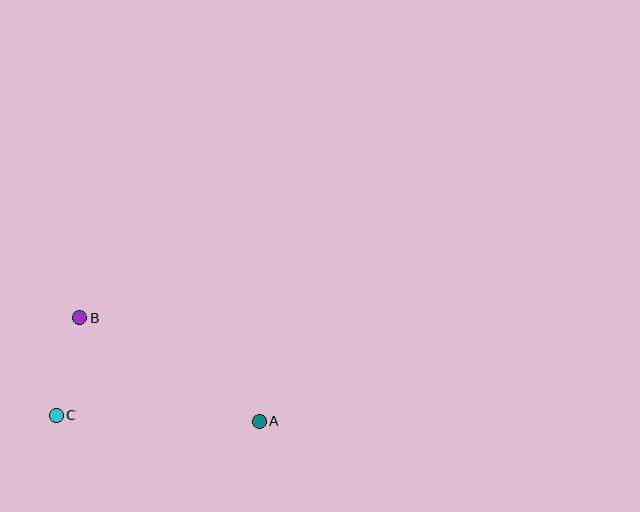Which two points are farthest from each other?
Points A and B are farthest from each other.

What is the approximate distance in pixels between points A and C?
The distance between A and C is approximately 203 pixels.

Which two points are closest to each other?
Points B and C are closest to each other.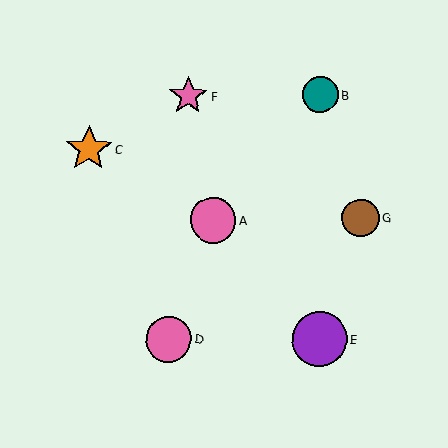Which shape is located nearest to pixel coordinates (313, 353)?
The purple circle (labeled E) at (320, 339) is nearest to that location.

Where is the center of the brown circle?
The center of the brown circle is at (361, 218).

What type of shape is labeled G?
Shape G is a brown circle.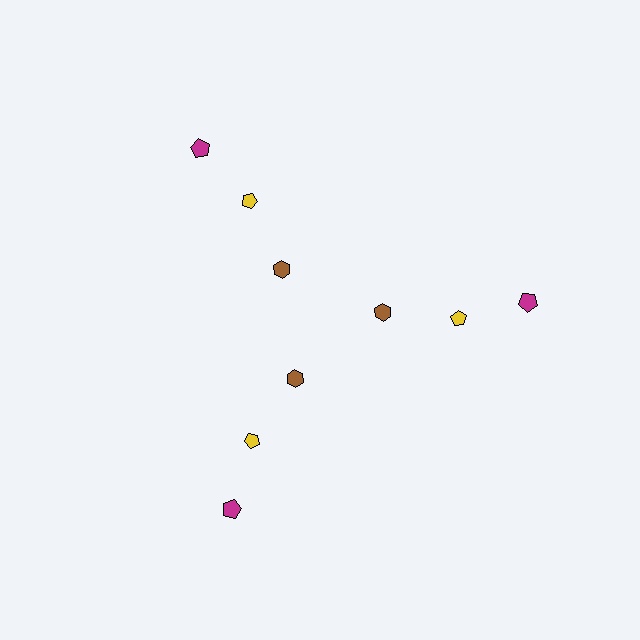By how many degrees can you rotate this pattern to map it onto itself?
The pattern maps onto itself every 120 degrees of rotation.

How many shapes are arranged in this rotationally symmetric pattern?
There are 9 shapes, arranged in 3 groups of 3.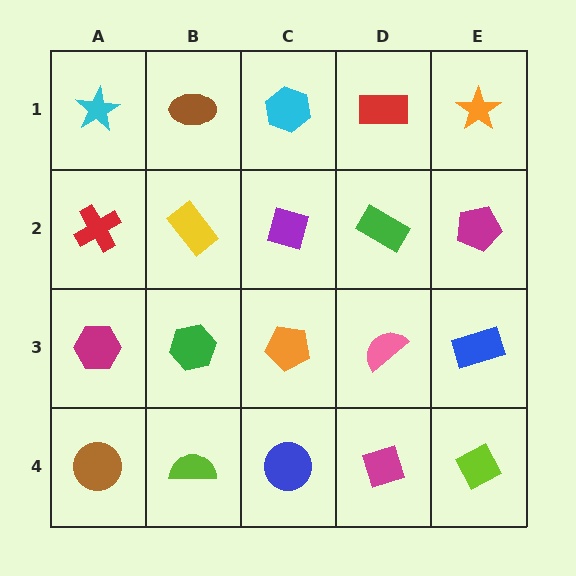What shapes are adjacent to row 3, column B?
A yellow rectangle (row 2, column B), a lime semicircle (row 4, column B), a magenta hexagon (row 3, column A), an orange pentagon (row 3, column C).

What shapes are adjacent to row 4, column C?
An orange pentagon (row 3, column C), a lime semicircle (row 4, column B), a magenta diamond (row 4, column D).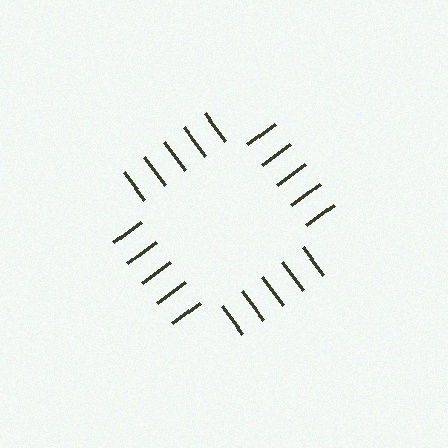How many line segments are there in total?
20 — 5 along each of the 4 edges.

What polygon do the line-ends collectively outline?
An illusory square — the line segments terminate on its edges but no continuous stroke is drawn.